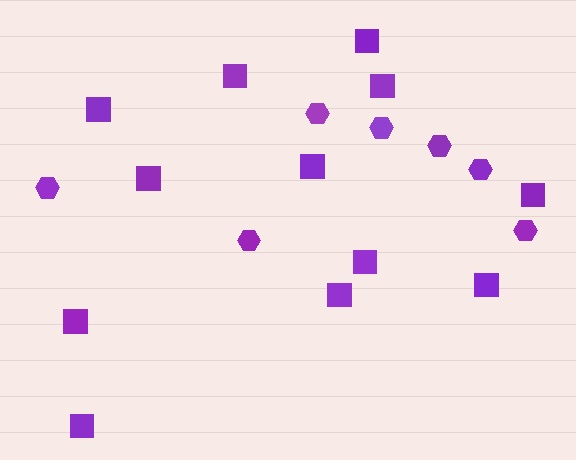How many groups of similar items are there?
There are 2 groups: one group of hexagons (7) and one group of squares (12).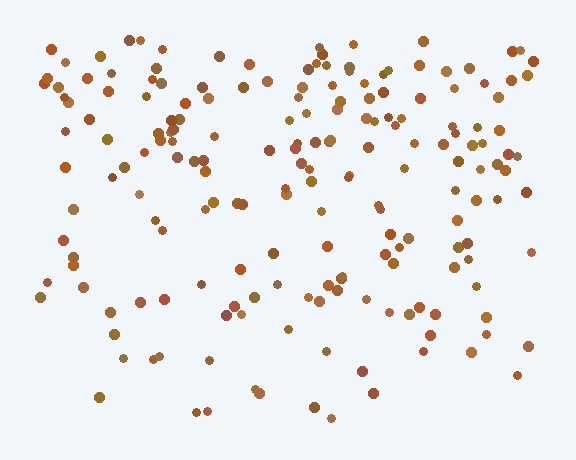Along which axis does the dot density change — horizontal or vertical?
Vertical.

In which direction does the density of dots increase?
From bottom to top, with the top side densest.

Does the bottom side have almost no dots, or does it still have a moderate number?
Still a moderate number, just noticeably fewer than the top.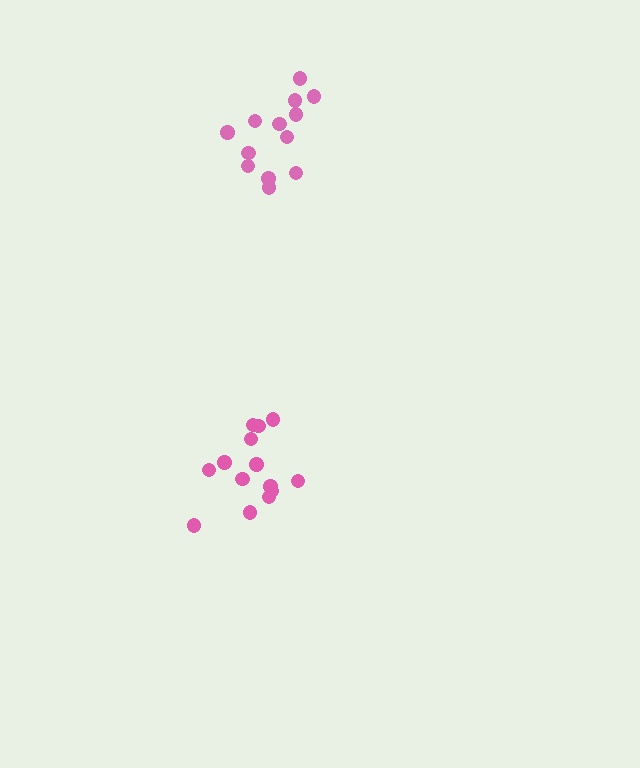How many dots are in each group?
Group 1: 14 dots, Group 2: 13 dots (27 total).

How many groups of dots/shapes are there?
There are 2 groups.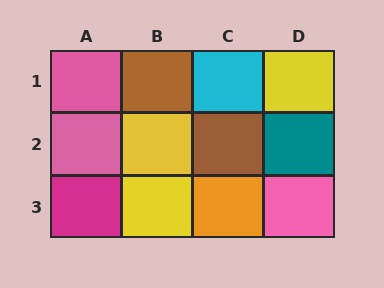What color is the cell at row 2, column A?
Pink.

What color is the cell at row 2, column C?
Brown.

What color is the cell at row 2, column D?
Teal.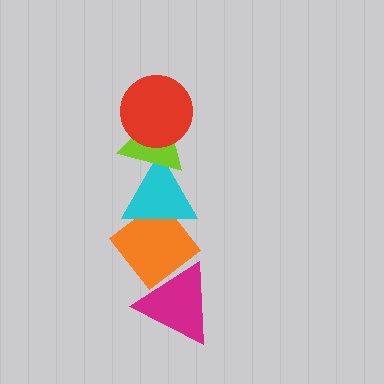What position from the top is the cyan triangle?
The cyan triangle is 3rd from the top.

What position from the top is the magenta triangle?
The magenta triangle is 5th from the top.